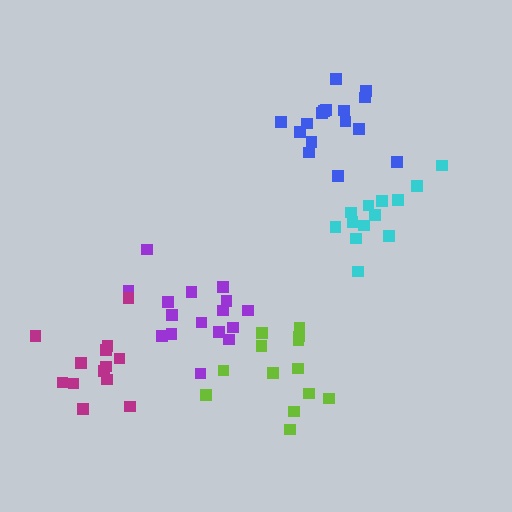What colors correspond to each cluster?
The clusters are colored: blue, purple, magenta, cyan, lime.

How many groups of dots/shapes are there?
There are 5 groups.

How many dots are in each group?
Group 1: 16 dots, Group 2: 16 dots, Group 3: 13 dots, Group 4: 13 dots, Group 5: 13 dots (71 total).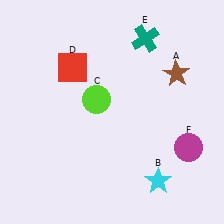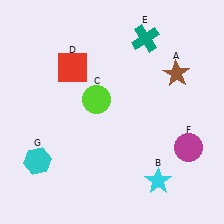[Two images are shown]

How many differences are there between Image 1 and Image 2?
There is 1 difference between the two images.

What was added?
A cyan hexagon (G) was added in Image 2.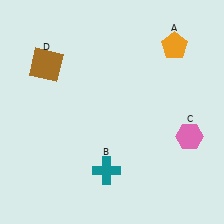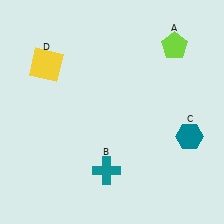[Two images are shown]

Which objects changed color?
A changed from orange to lime. C changed from pink to teal. D changed from brown to yellow.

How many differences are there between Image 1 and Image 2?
There are 3 differences between the two images.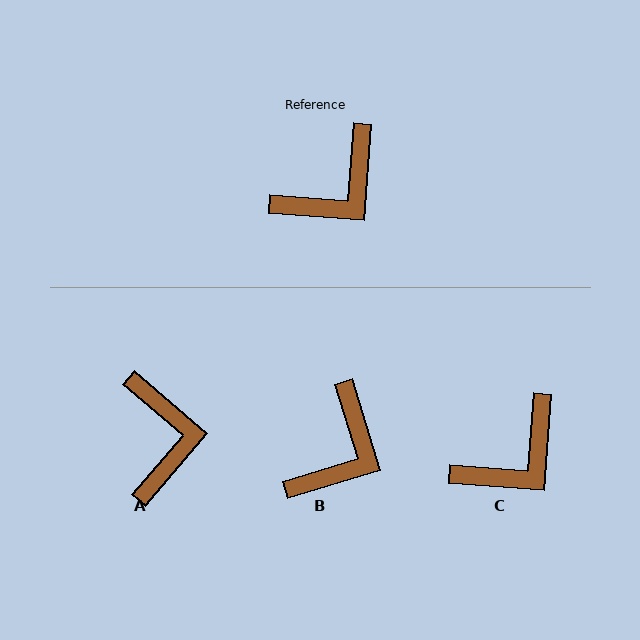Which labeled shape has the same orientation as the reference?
C.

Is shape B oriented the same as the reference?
No, it is off by about 21 degrees.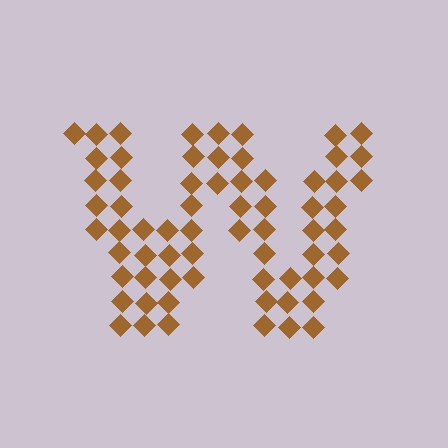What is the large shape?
The large shape is the letter W.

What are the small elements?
The small elements are diamonds.